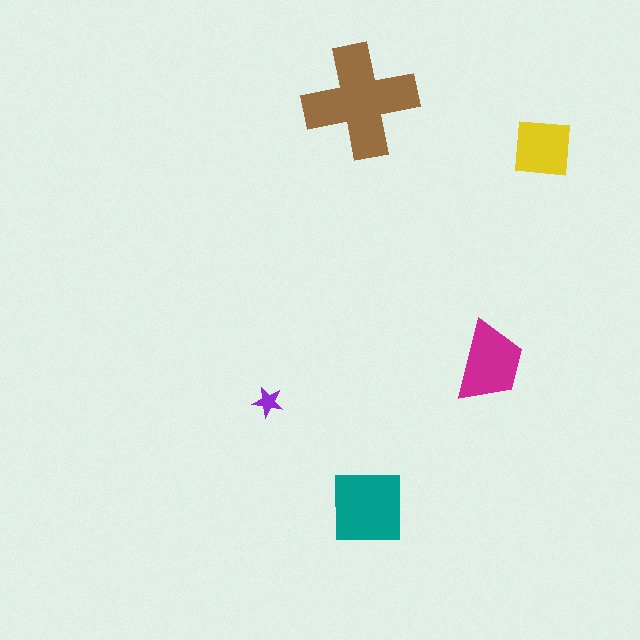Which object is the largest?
The brown cross.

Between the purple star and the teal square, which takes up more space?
The teal square.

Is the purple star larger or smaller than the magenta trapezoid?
Smaller.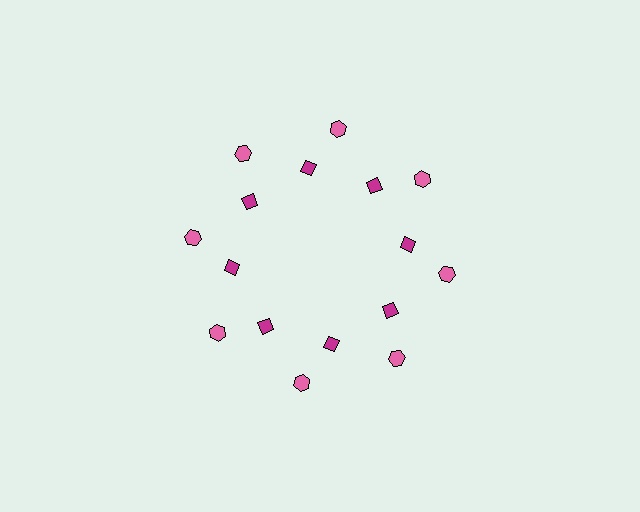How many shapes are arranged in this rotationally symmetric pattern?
There are 16 shapes, arranged in 8 groups of 2.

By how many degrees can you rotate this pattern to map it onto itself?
The pattern maps onto itself every 45 degrees of rotation.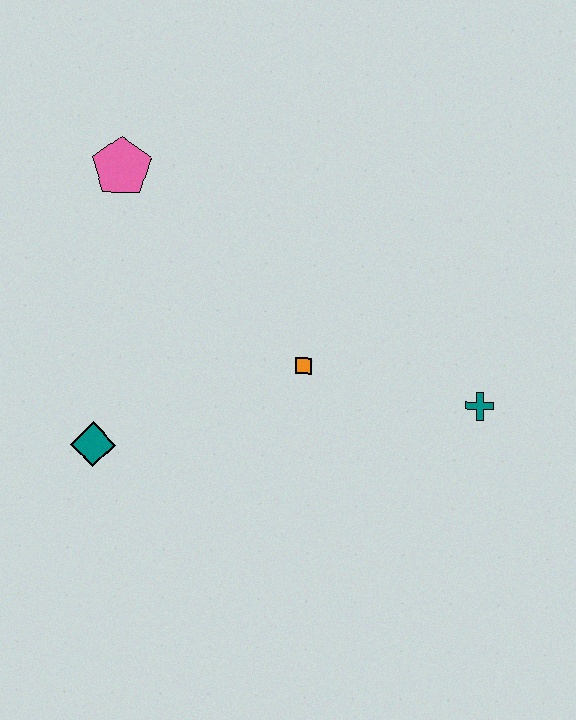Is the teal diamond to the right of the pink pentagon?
No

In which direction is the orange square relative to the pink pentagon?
The orange square is below the pink pentagon.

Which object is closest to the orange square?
The teal cross is closest to the orange square.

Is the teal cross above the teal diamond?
Yes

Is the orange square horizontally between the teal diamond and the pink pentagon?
No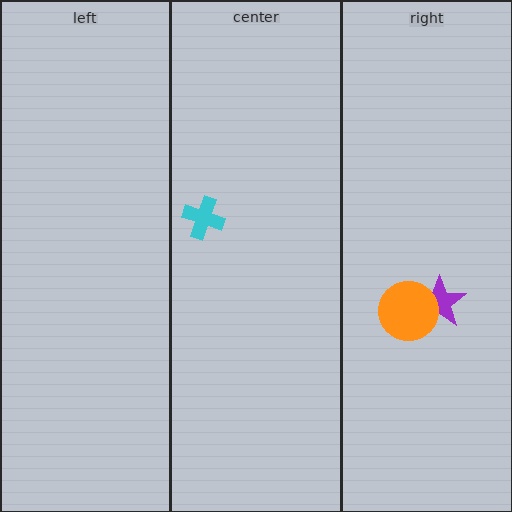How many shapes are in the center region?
1.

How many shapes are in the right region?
2.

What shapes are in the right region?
The purple star, the orange circle.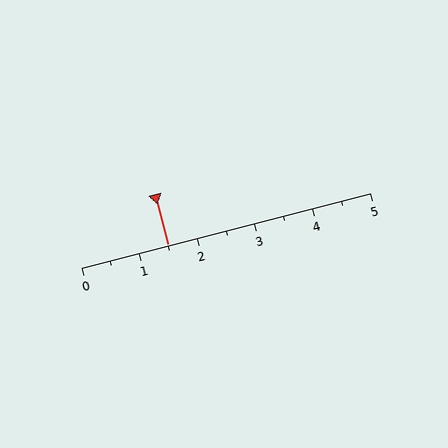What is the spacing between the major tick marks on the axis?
The major ticks are spaced 1 apart.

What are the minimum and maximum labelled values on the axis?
The axis runs from 0 to 5.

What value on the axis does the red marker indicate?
The marker indicates approximately 1.5.